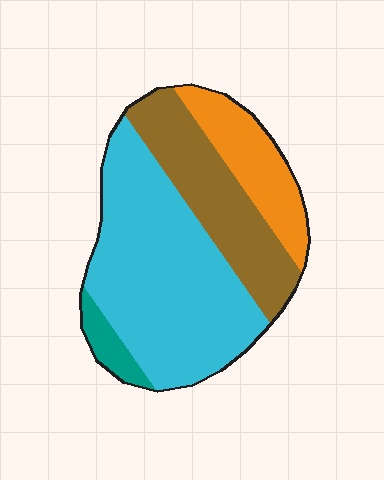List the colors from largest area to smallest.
From largest to smallest: cyan, brown, orange, teal.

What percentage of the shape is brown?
Brown covers roughly 25% of the shape.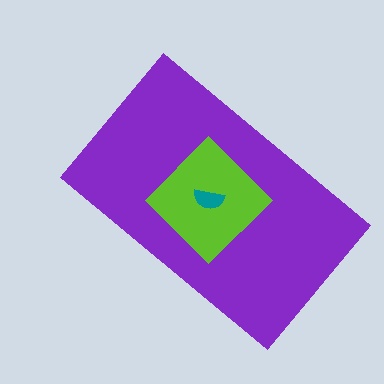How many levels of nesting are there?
3.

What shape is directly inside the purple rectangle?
The lime diamond.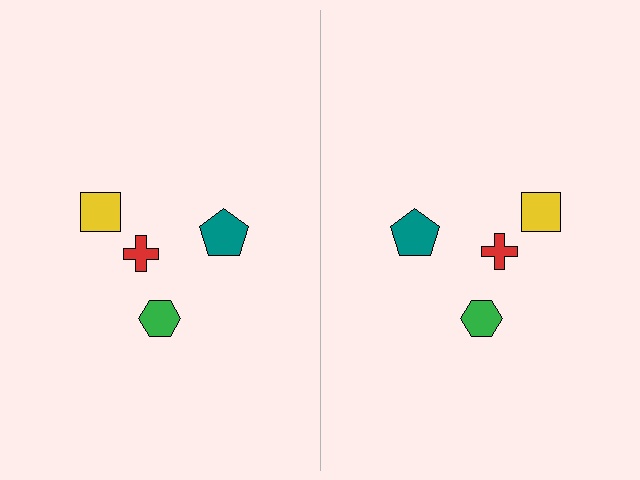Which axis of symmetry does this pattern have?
The pattern has a vertical axis of symmetry running through the center of the image.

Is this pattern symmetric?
Yes, this pattern has bilateral (reflection) symmetry.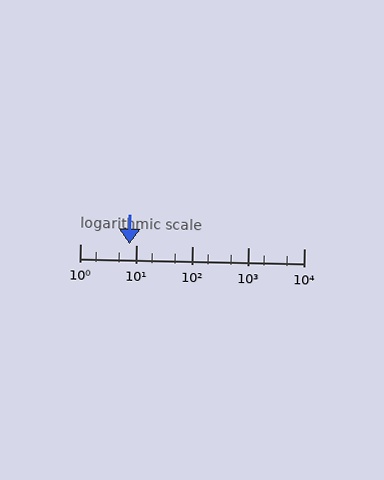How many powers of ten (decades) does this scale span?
The scale spans 4 decades, from 1 to 10000.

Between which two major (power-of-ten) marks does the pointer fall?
The pointer is between 1 and 10.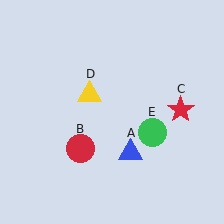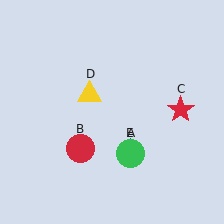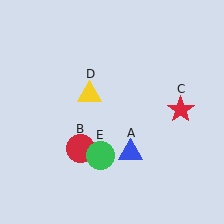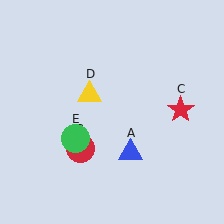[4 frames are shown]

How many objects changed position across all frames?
1 object changed position: green circle (object E).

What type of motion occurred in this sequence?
The green circle (object E) rotated clockwise around the center of the scene.